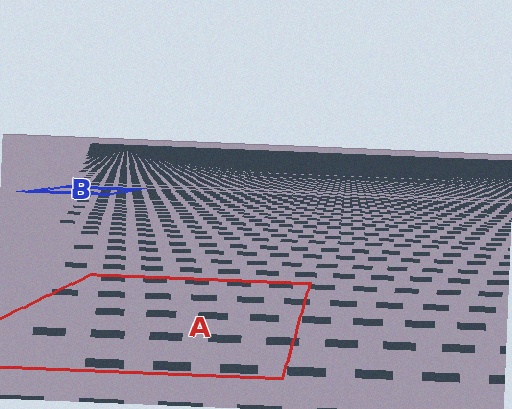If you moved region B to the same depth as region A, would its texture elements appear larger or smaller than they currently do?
They would appear larger. At a closer depth, the same texture elements are projected at a bigger on-screen size.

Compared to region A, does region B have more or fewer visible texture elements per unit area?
Region B has more texture elements per unit area — they are packed more densely because it is farther away.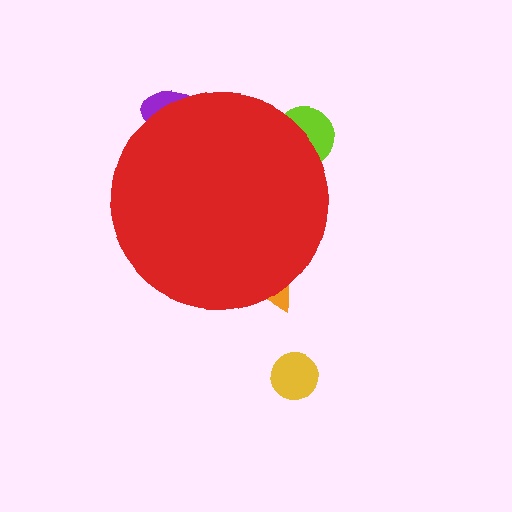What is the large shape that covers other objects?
A red circle.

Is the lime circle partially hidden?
Yes, the lime circle is partially hidden behind the red circle.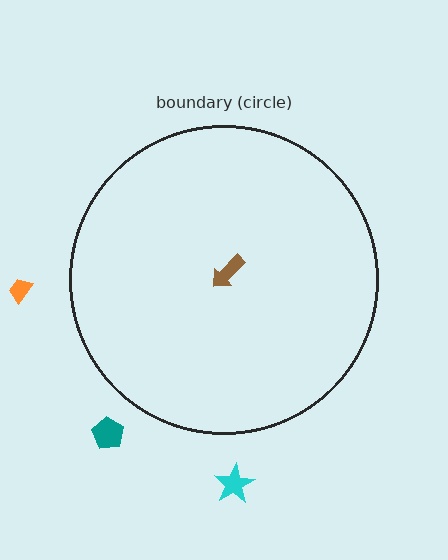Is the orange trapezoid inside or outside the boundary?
Outside.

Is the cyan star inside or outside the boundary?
Outside.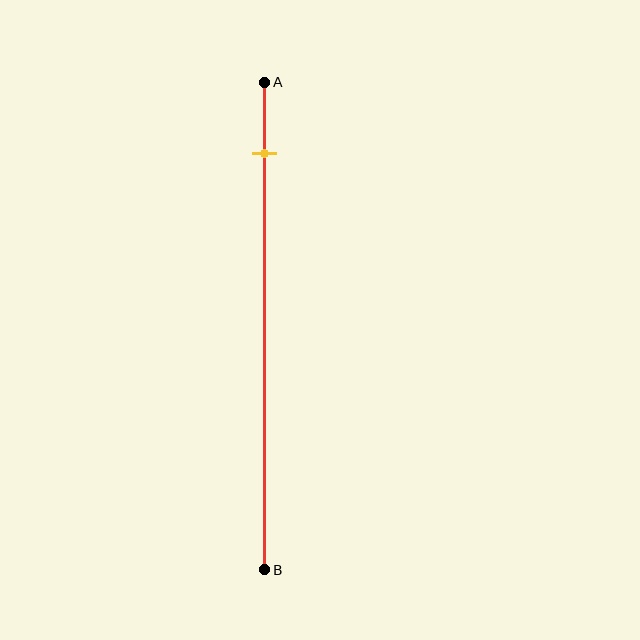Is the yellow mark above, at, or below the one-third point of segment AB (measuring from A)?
The yellow mark is above the one-third point of segment AB.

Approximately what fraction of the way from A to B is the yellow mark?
The yellow mark is approximately 15% of the way from A to B.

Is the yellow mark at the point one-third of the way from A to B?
No, the mark is at about 15% from A, not at the 33% one-third point.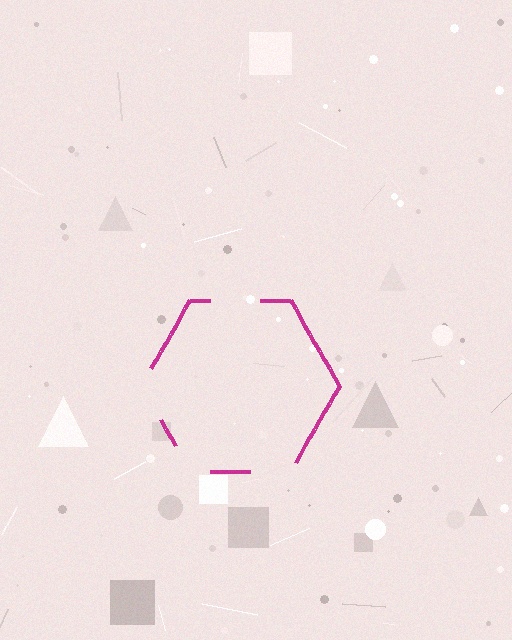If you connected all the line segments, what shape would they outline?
They would outline a hexagon.